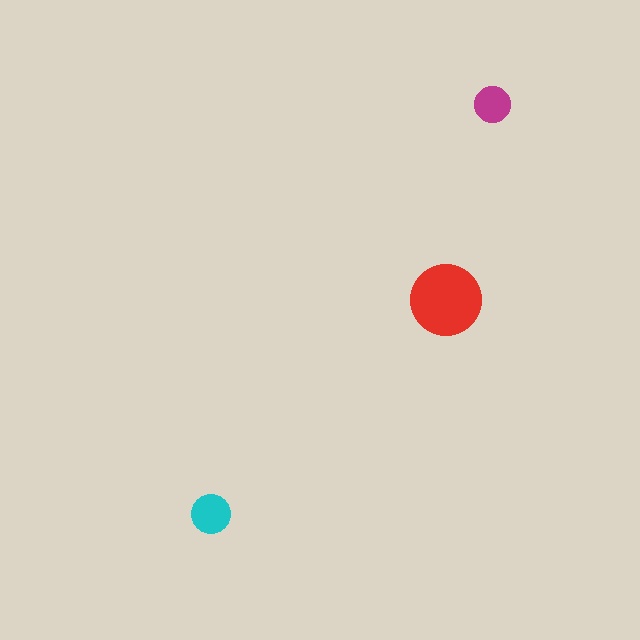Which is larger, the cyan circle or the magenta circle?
The cyan one.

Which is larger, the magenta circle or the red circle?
The red one.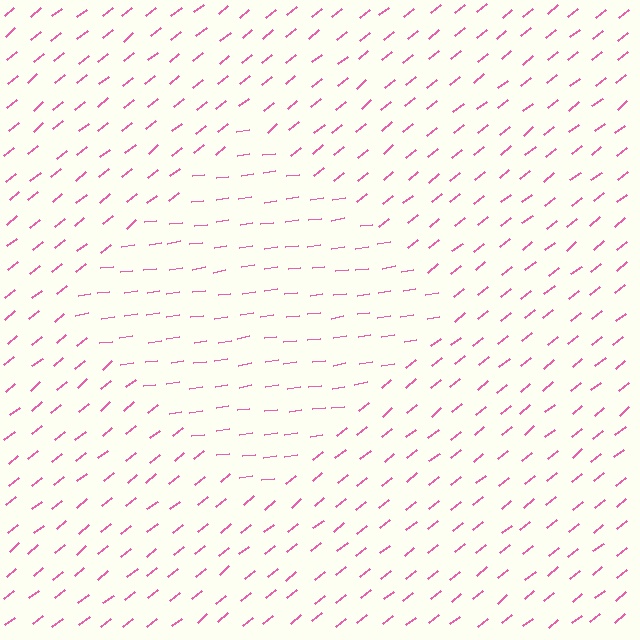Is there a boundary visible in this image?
Yes, there is a texture boundary formed by a change in line orientation.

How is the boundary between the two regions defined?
The boundary is defined purely by a change in line orientation (approximately 31 degrees difference). All lines are the same color and thickness.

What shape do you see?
I see a diamond.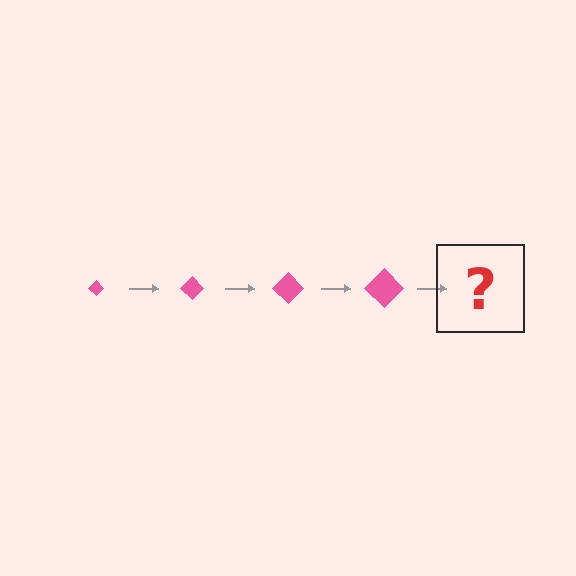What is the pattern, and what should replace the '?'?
The pattern is that the diamond gets progressively larger each step. The '?' should be a pink diamond, larger than the previous one.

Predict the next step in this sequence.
The next step is a pink diamond, larger than the previous one.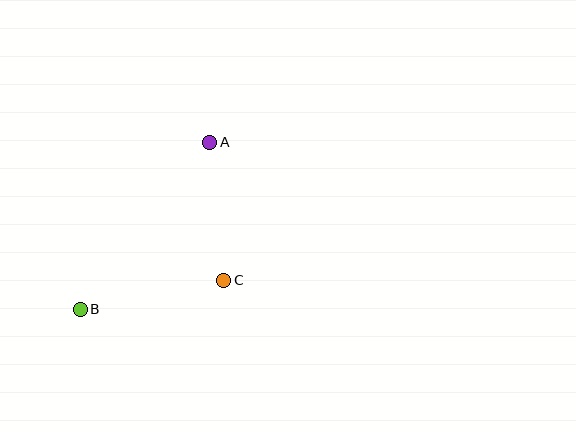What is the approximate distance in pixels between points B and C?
The distance between B and C is approximately 146 pixels.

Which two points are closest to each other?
Points A and C are closest to each other.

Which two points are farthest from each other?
Points A and B are farthest from each other.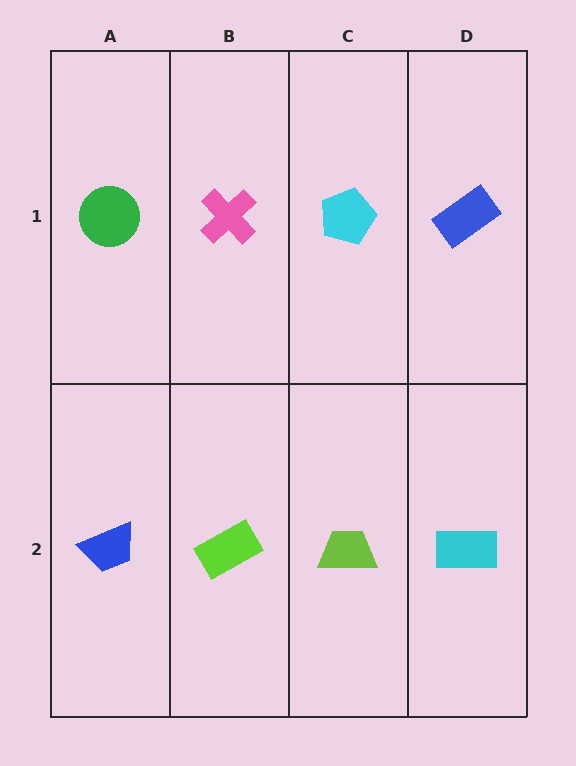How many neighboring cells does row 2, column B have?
3.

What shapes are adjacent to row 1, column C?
A lime trapezoid (row 2, column C), a pink cross (row 1, column B), a blue rectangle (row 1, column D).